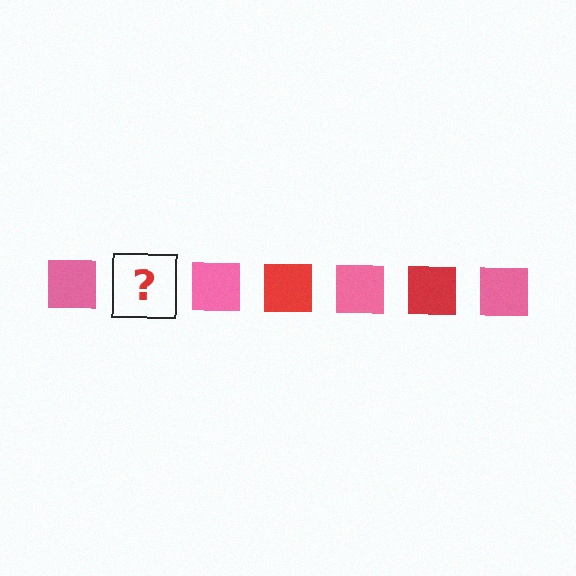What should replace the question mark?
The question mark should be replaced with a red square.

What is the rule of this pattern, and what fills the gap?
The rule is that the pattern cycles through pink, red squares. The gap should be filled with a red square.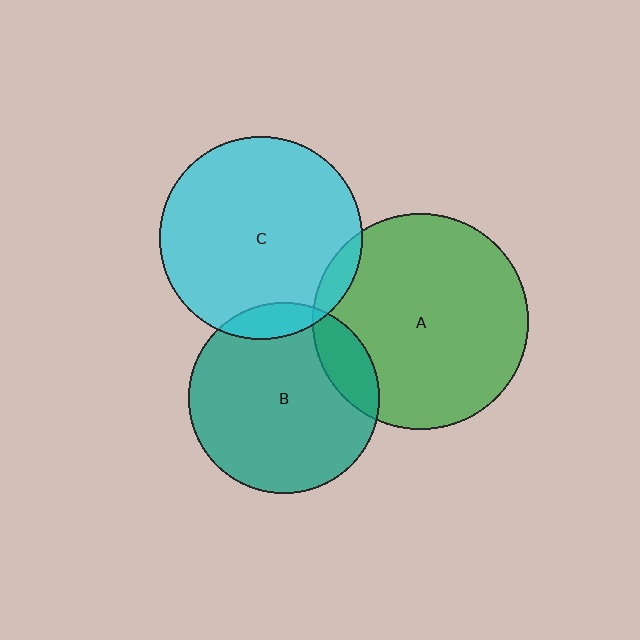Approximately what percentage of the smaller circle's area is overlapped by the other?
Approximately 10%.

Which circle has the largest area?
Circle A (green).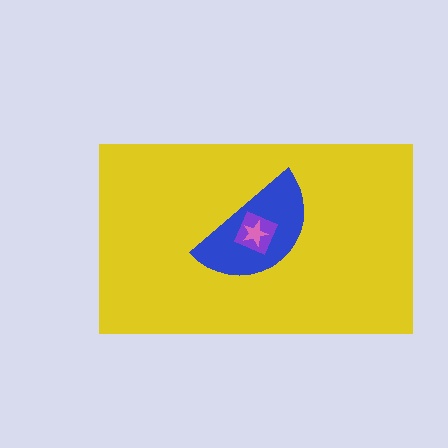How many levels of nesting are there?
4.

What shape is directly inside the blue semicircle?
The purple square.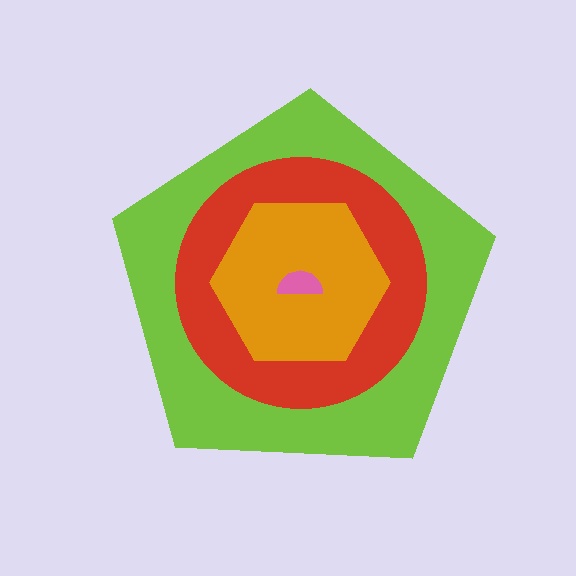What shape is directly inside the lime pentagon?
The red circle.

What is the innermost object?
The pink semicircle.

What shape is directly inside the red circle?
The orange hexagon.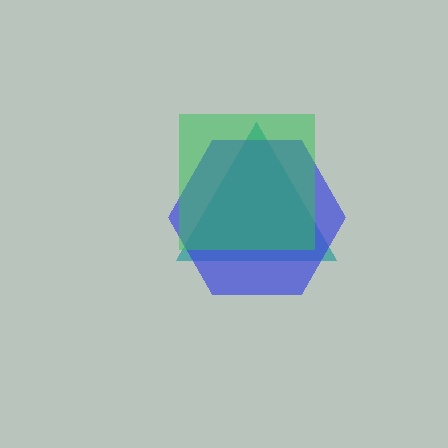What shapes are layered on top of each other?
The layered shapes are: a teal triangle, a blue hexagon, a green square.